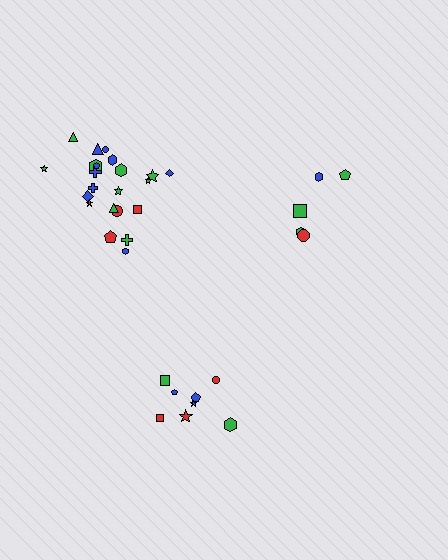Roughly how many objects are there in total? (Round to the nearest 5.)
Roughly 35 objects in total.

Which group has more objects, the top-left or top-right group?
The top-left group.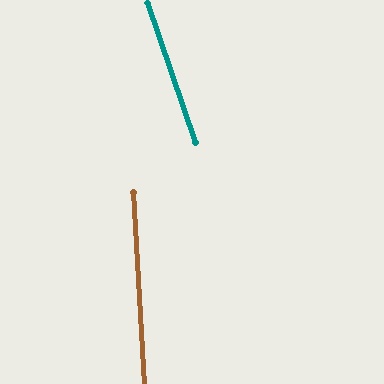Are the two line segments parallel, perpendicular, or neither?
Neither parallel nor perpendicular — they differ by about 16°.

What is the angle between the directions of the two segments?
Approximately 16 degrees.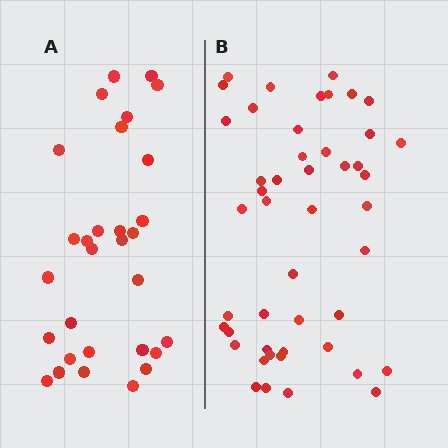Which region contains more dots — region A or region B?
Region B (the right region) has more dots.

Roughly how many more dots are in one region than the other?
Region B has approximately 15 more dots than region A.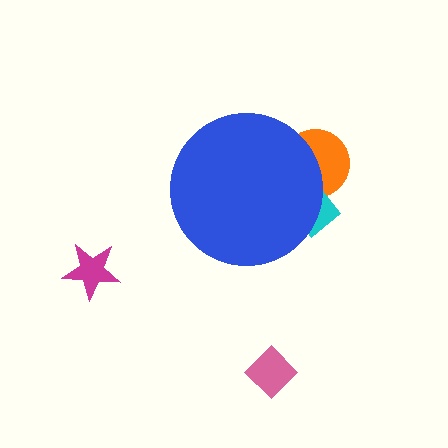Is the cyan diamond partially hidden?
Yes, the cyan diamond is partially hidden behind the blue circle.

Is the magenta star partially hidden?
No, the magenta star is fully visible.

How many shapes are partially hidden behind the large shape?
2 shapes are partially hidden.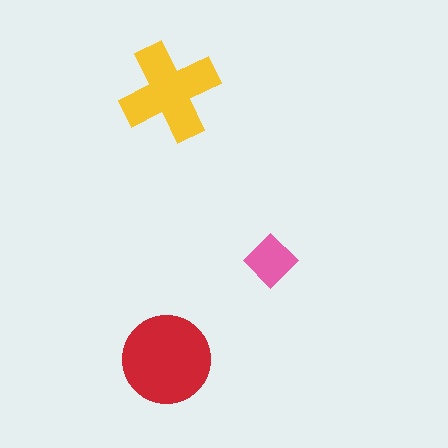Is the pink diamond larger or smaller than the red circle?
Smaller.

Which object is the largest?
The red circle.